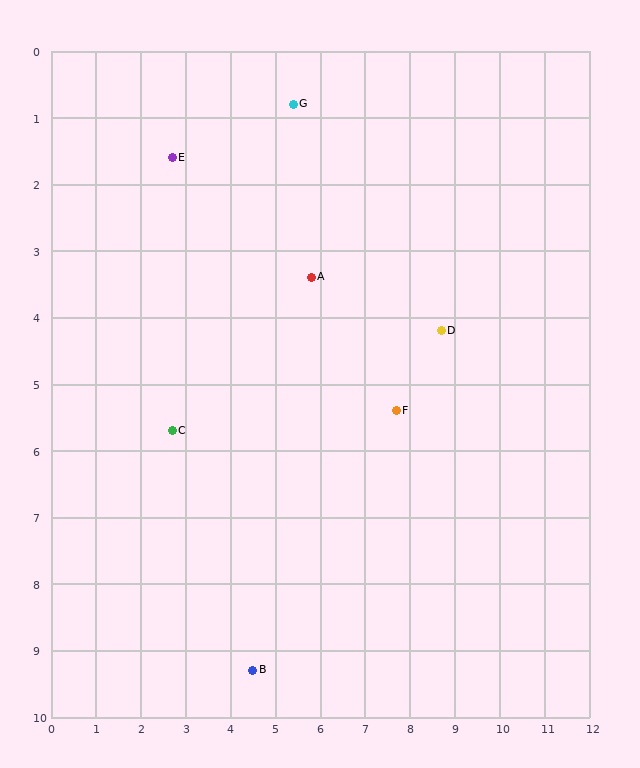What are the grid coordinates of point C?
Point C is at approximately (2.7, 5.7).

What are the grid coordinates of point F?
Point F is at approximately (7.7, 5.4).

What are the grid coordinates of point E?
Point E is at approximately (2.7, 1.6).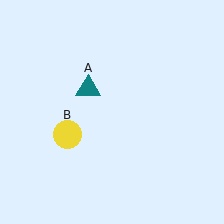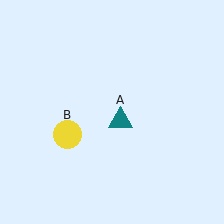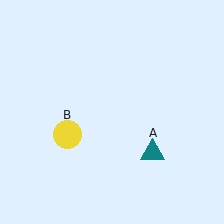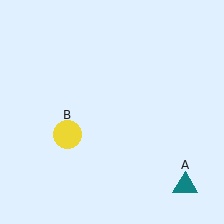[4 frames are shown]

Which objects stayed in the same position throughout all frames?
Yellow circle (object B) remained stationary.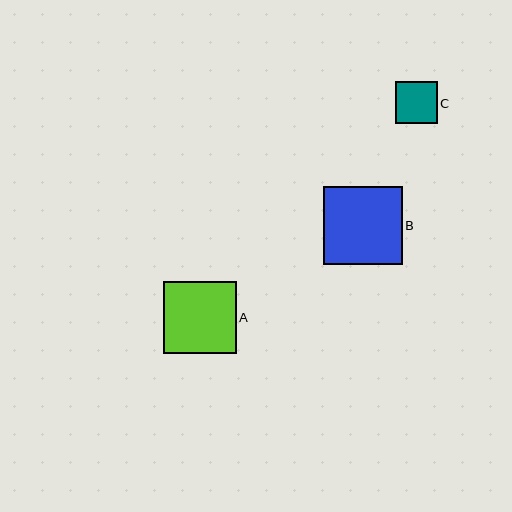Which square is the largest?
Square B is the largest with a size of approximately 79 pixels.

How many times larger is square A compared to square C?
Square A is approximately 1.7 times the size of square C.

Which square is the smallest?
Square C is the smallest with a size of approximately 42 pixels.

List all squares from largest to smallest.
From largest to smallest: B, A, C.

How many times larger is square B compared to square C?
Square B is approximately 1.9 times the size of square C.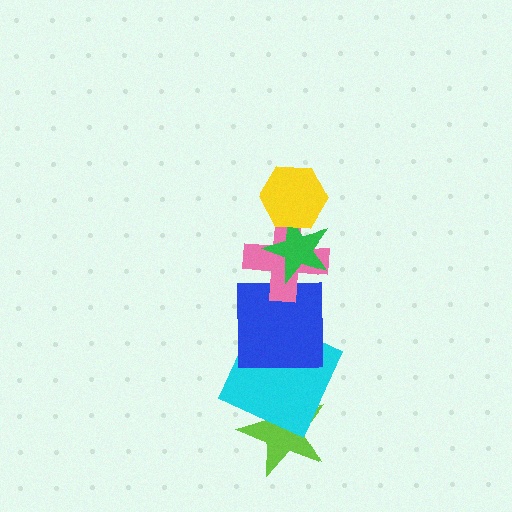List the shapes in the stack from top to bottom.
From top to bottom: the yellow hexagon, the green star, the pink cross, the blue square, the cyan square, the lime star.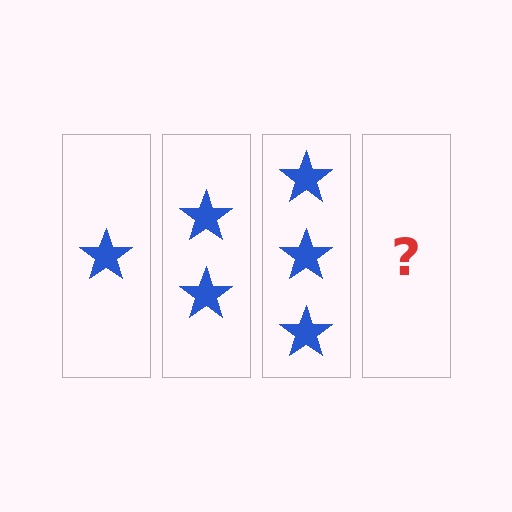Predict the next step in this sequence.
The next step is 4 stars.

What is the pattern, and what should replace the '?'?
The pattern is that each step adds one more star. The '?' should be 4 stars.